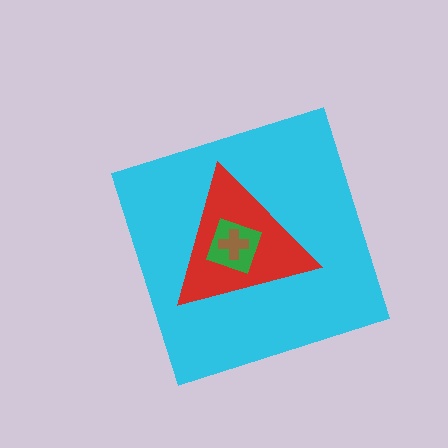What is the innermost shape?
The brown cross.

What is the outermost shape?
The cyan diamond.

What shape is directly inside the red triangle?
The green square.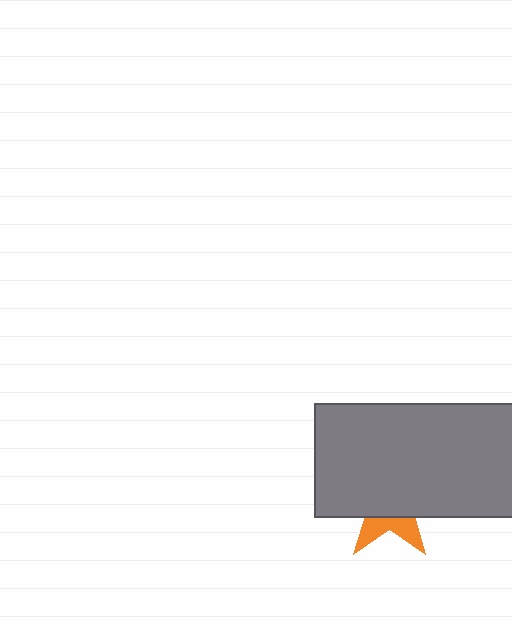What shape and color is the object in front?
The object in front is a gray rectangle.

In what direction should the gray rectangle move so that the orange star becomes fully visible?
The gray rectangle should move up. That is the shortest direction to clear the overlap and leave the orange star fully visible.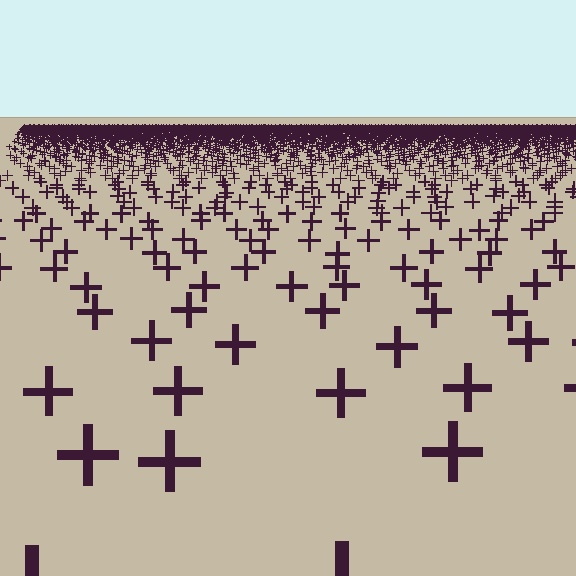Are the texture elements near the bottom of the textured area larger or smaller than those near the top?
Larger. Near the bottom, elements are closer to the viewer and appear at a bigger on-screen size.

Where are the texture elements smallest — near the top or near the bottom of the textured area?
Near the top.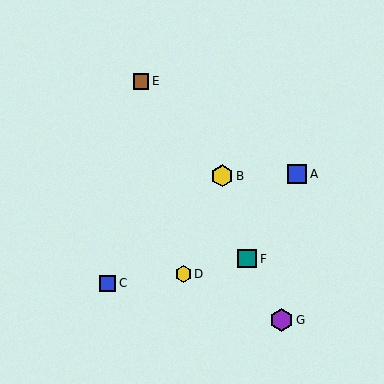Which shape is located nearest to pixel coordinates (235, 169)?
The yellow hexagon (labeled B) at (222, 176) is nearest to that location.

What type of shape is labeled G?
Shape G is a purple hexagon.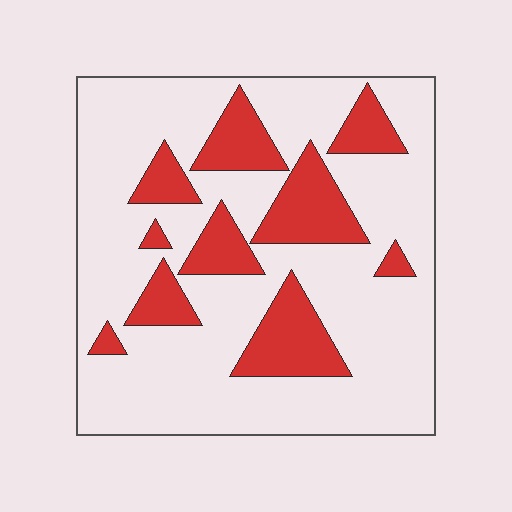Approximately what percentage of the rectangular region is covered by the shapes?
Approximately 25%.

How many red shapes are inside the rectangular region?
10.